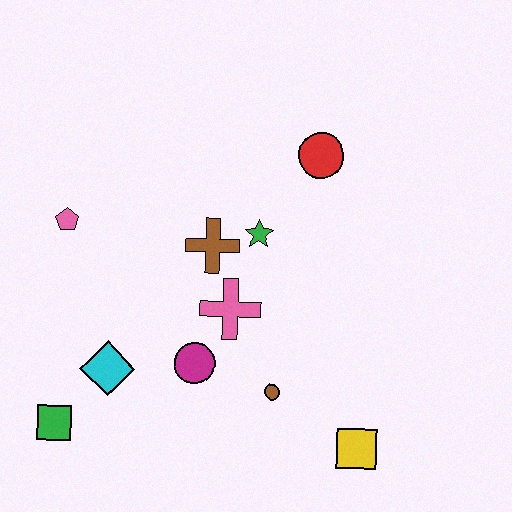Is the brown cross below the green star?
Yes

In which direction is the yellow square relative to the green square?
The yellow square is to the right of the green square.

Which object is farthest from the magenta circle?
The red circle is farthest from the magenta circle.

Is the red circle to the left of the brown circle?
No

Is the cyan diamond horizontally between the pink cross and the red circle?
No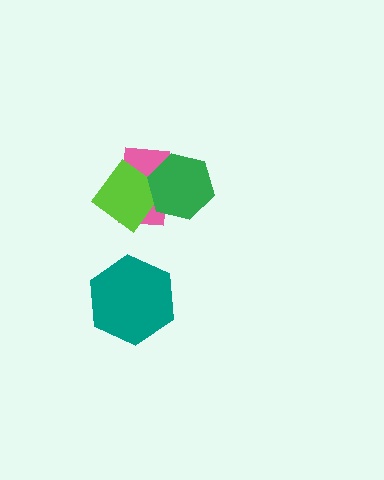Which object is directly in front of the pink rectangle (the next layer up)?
The lime diamond is directly in front of the pink rectangle.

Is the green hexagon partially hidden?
No, no other shape covers it.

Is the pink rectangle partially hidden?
Yes, it is partially covered by another shape.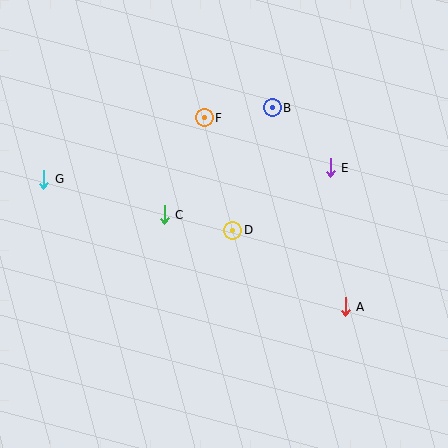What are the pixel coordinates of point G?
Point G is at (44, 179).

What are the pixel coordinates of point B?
Point B is at (272, 108).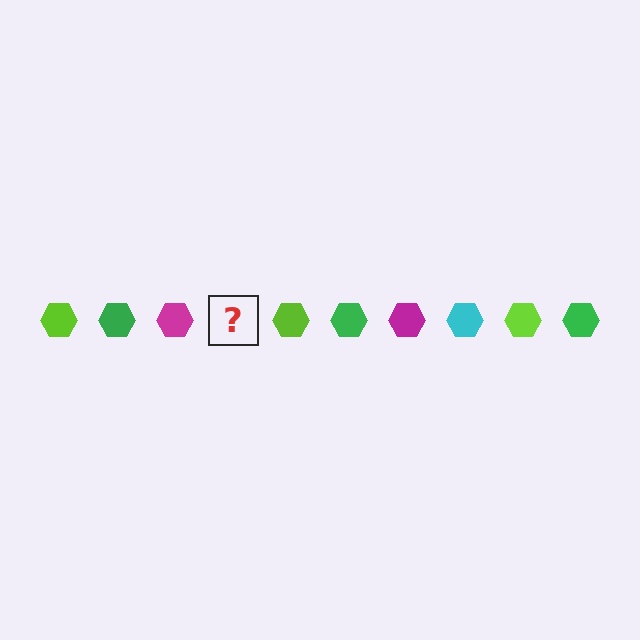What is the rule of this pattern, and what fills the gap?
The rule is that the pattern cycles through lime, green, magenta, cyan hexagons. The gap should be filled with a cyan hexagon.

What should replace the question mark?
The question mark should be replaced with a cyan hexagon.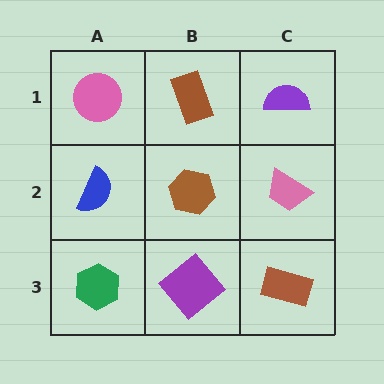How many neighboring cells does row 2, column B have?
4.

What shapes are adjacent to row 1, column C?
A pink trapezoid (row 2, column C), a brown rectangle (row 1, column B).